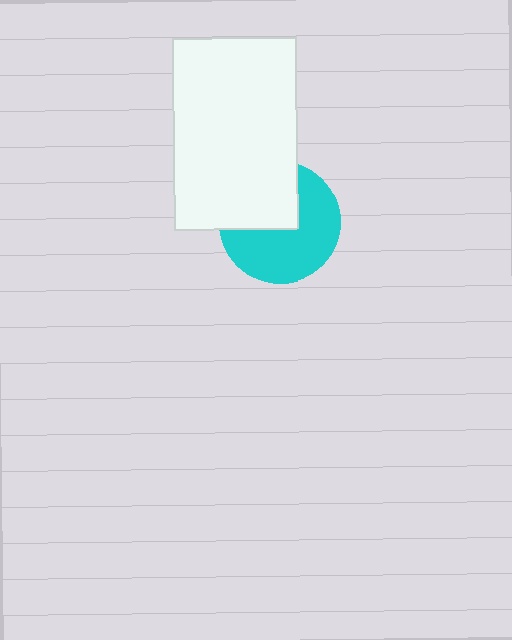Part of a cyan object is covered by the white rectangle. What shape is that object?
It is a circle.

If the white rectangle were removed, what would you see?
You would see the complete cyan circle.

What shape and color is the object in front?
The object in front is a white rectangle.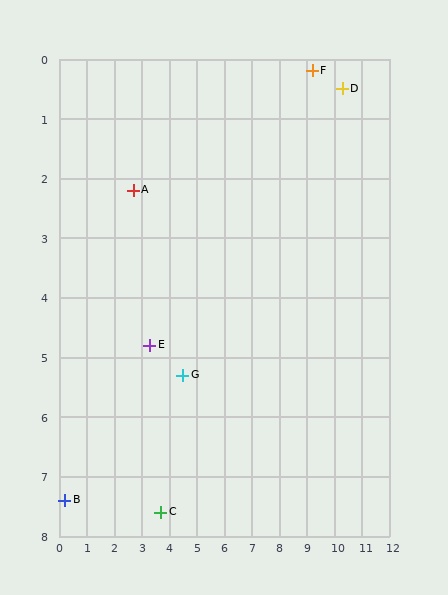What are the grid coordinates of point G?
Point G is at approximately (4.5, 5.3).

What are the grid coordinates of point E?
Point E is at approximately (3.3, 4.8).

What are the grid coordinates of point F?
Point F is at approximately (9.2, 0.2).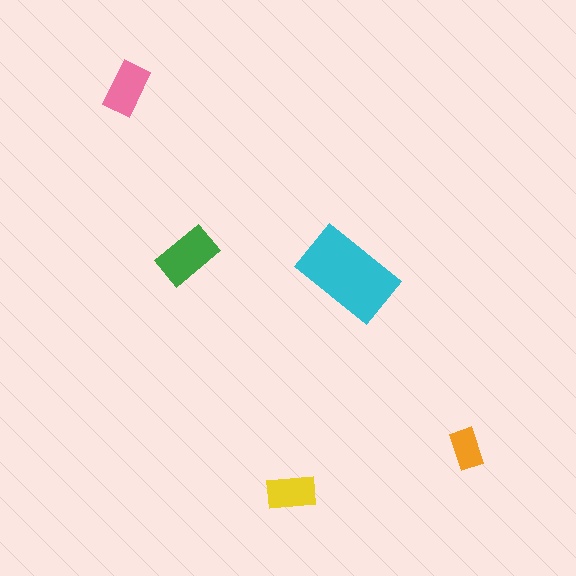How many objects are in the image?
There are 5 objects in the image.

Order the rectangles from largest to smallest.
the cyan one, the green one, the pink one, the yellow one, the orange one.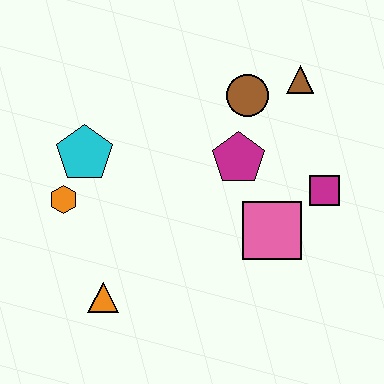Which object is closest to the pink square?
The magenta square is closest to the pink square.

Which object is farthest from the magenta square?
The orange hexagon is farthest from the magenta square.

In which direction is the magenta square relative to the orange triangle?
The magenta square is to the right of the orange triangle.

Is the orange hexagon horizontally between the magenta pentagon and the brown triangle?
No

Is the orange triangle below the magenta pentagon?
Yes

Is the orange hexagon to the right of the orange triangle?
No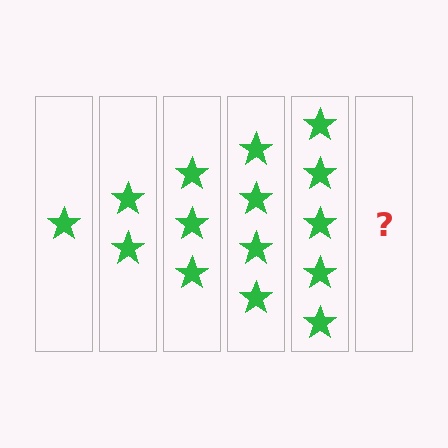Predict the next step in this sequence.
The next step is 6 stars.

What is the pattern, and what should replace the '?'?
The pattern is that each step adds one more star. The '?' should be 6 stars.